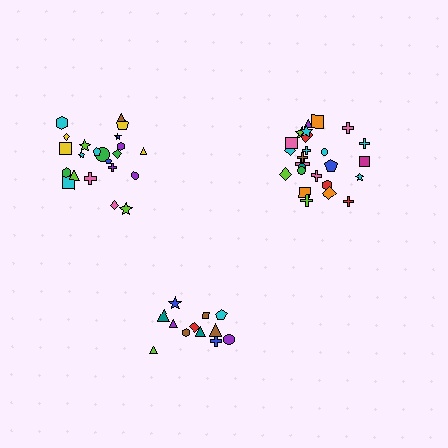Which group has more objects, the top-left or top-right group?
The top-right group.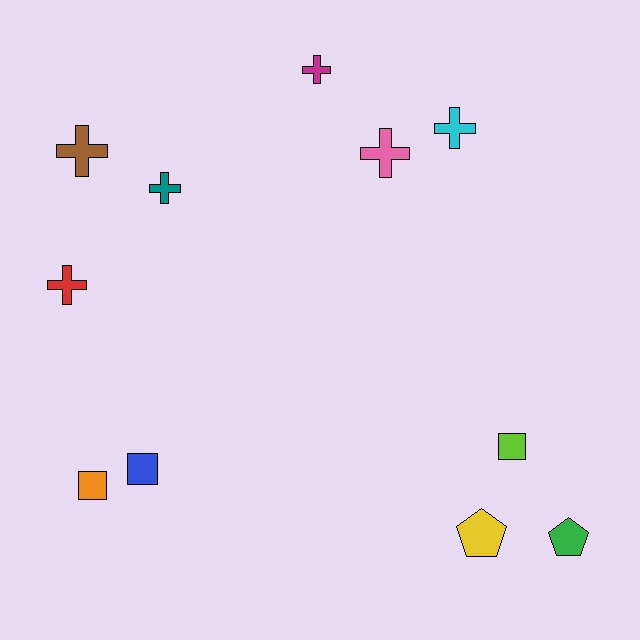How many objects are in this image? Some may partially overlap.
There are 11 objects.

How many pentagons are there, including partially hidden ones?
There are 2 pentagons.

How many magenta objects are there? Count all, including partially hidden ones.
There is 1 magenta object.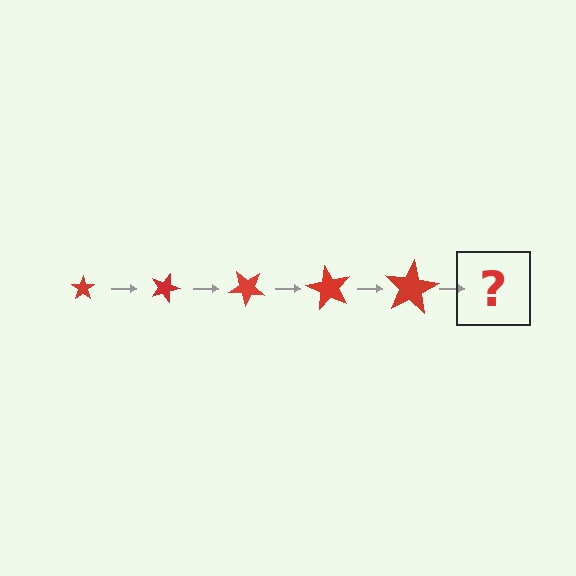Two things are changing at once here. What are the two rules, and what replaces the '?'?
The two rules are that the star grows larger each step and it rotates 20 degrees each step. The '?' should be a star, larger than the previous one and rotated 100 degrees from the start.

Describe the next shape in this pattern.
It should be a star, larger than the previous one and rotated 100 degrees from the start.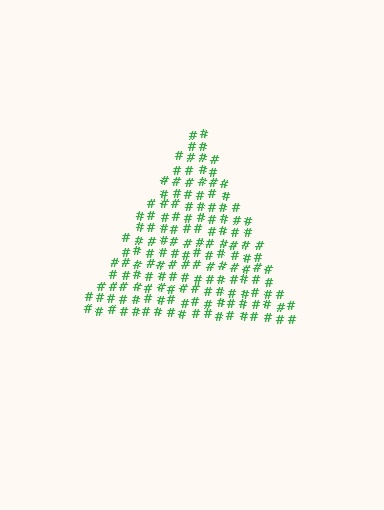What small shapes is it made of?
It is made of small hash symbols.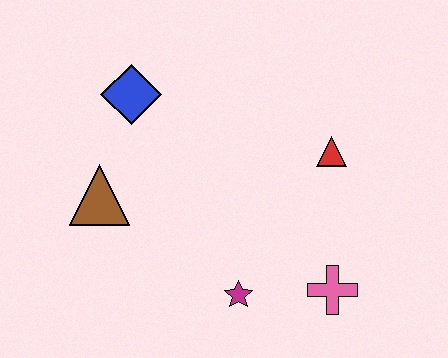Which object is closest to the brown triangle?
The blue diamond is closest to the brown triangle.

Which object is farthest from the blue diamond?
The pink cross is farthest from the blue diamond.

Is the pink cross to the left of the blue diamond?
No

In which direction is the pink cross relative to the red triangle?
The pink cross is below the red triangle.